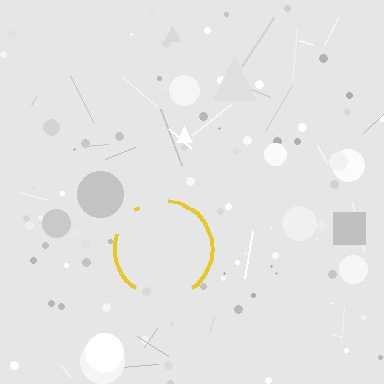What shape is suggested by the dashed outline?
The dashed outline suggests a circle.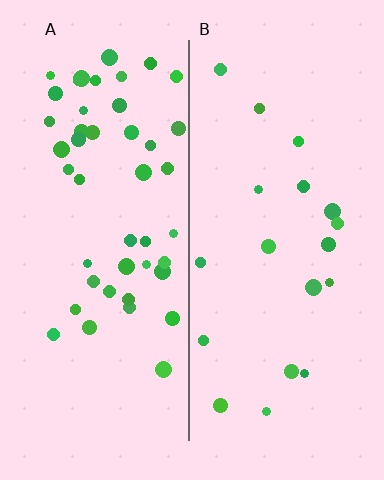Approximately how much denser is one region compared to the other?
Approximately 2.5× — region A over region B.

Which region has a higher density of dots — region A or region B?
A (the left).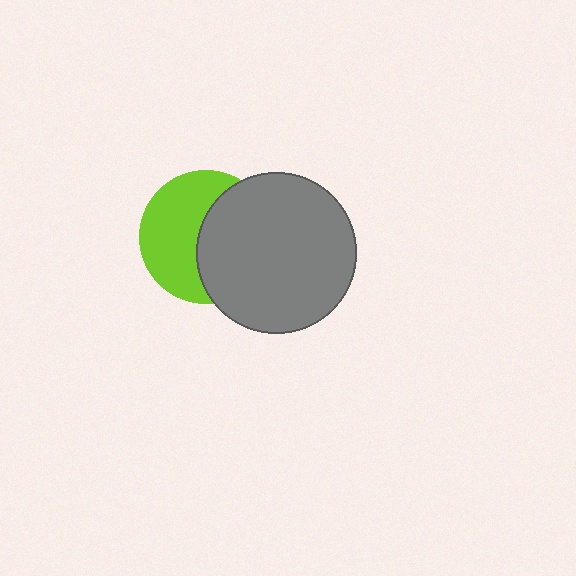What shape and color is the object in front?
The object in front is a gray circle.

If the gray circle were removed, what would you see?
You would see the complete lime circle.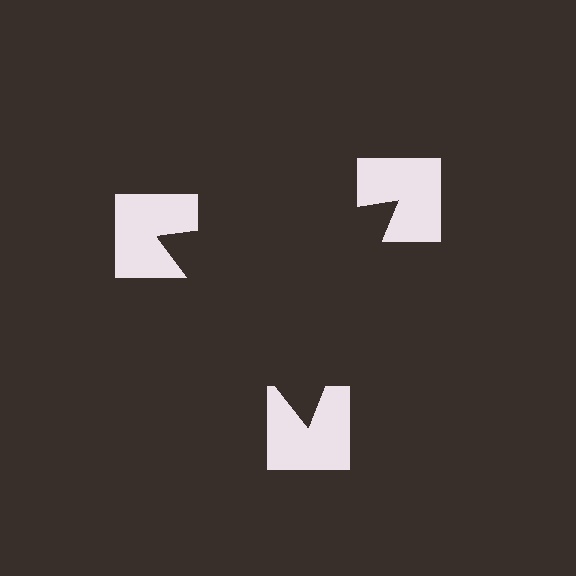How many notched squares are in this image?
There are 3 — one at each vertex of the illusory triangle.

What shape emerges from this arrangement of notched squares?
An illusory triangle — its edges are inferred from the aligned wedge cuts in the notched squares, not physically drawn.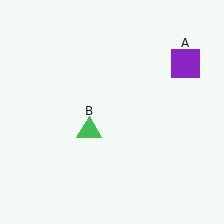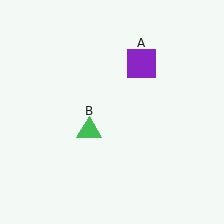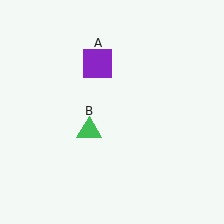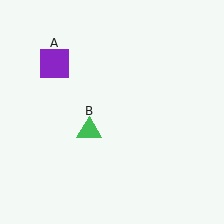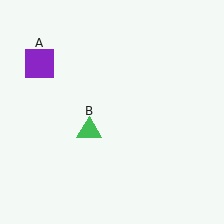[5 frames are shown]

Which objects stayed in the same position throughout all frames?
Green triangle (object B) remained stationary.